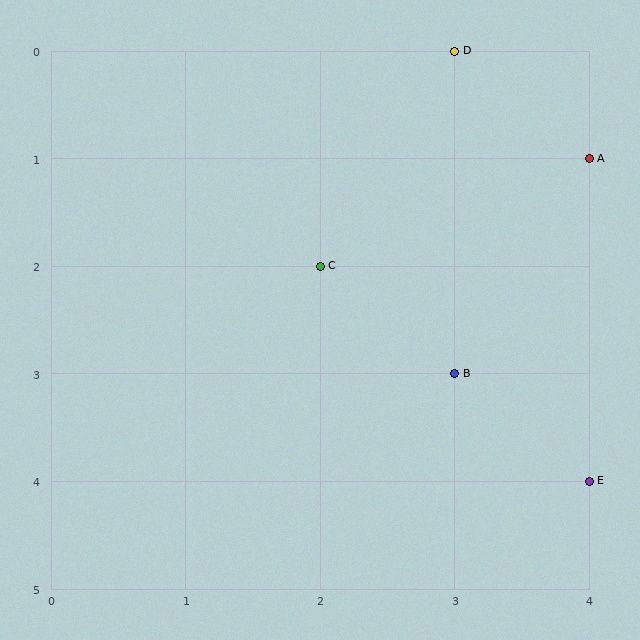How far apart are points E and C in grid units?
Points E and C are 2 columns and 2 rows apart (about 2.8 grid units diagonally).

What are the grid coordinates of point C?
Point C is at grid coordinates (2, 2).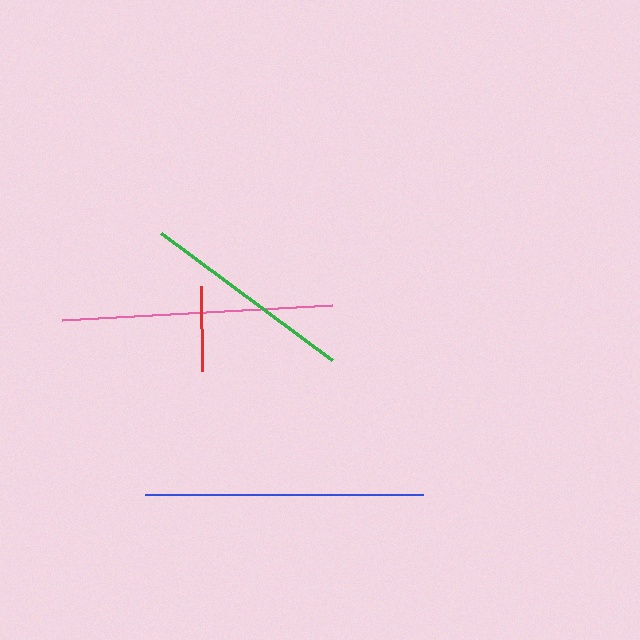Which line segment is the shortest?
The red line is the shortest at approximately 85 pixels.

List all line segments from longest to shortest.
From longest to shortest: blue, pink, green, red.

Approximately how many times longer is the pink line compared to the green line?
The pink line is approximately 1.3 times the length of the green line.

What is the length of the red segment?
The red segment is approximately 85 pixels long.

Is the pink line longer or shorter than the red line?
The pink line is longer than the red line.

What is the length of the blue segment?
The blue segment is approximately 279 pixels long.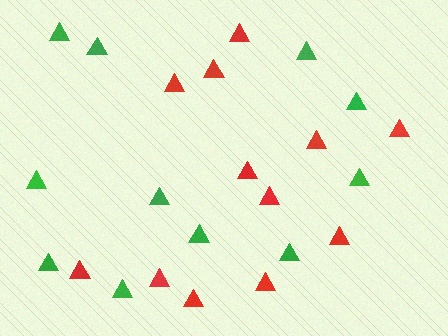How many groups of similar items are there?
There are 2 groups: one group of green triangles (11) and one group of red triangles (12).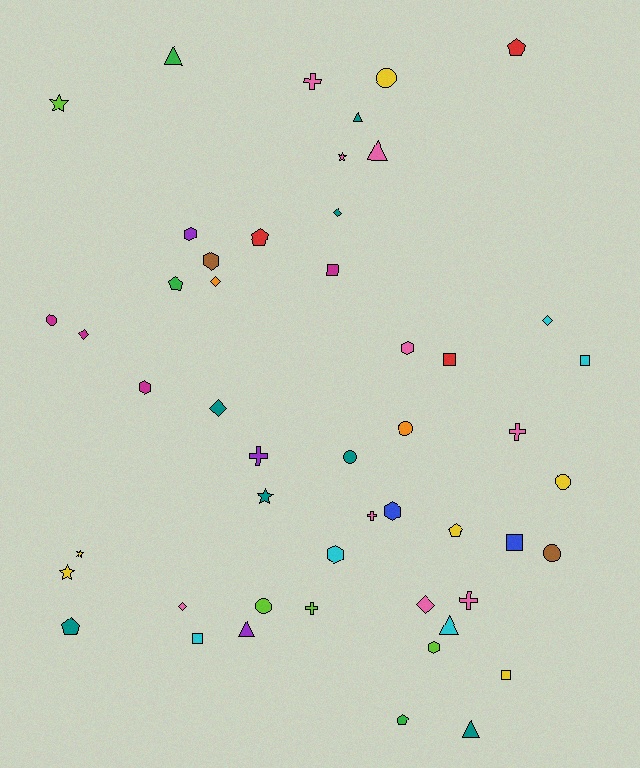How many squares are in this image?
There are 6 squares.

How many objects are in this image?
There are 50 objects.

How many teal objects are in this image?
There are 7 teal objects.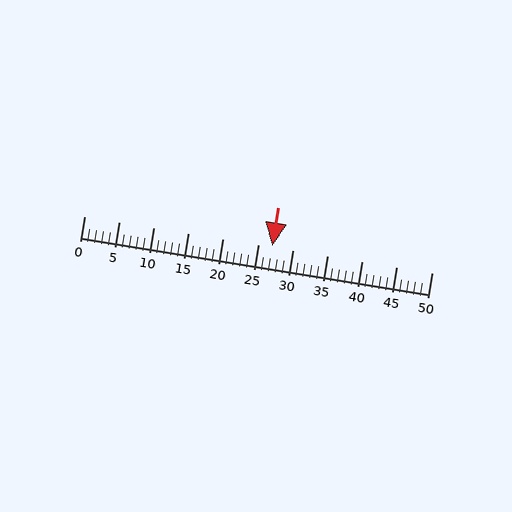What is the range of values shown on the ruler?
The ruler shows values from 0 to 50.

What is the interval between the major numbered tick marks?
The major tick marks are spaced 5 units apart.